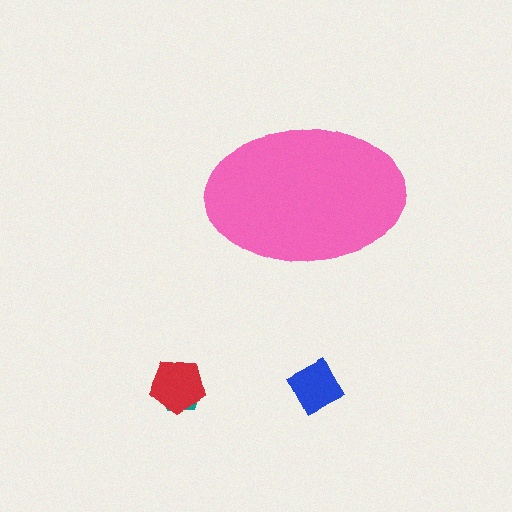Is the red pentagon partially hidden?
No, the red pentagon is fully visible.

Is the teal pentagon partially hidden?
No, the teal pentagon is fully visible.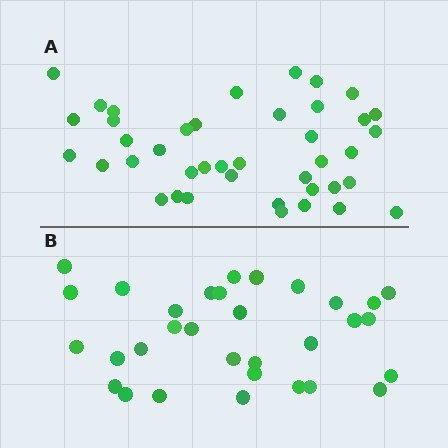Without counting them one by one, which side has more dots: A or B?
Region A (the top region) has more dots.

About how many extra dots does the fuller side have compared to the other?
Region A has roughly 8 or so more dots than region B.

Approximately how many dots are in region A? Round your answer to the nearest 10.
About 40 dots. (The exact count is 41, which rounds to 40.)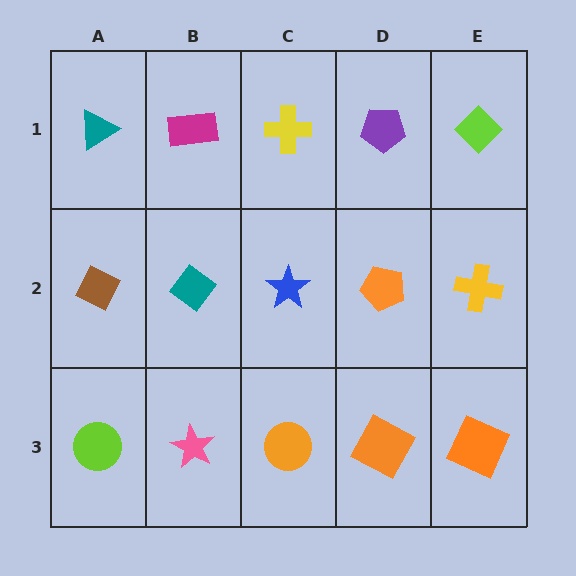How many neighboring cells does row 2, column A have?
3.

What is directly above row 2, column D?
A purple pentagon.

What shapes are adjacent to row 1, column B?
A teal diamond (row 2, column B), a teal triangle (row 1, column A), a yellow cross (row 1, column C).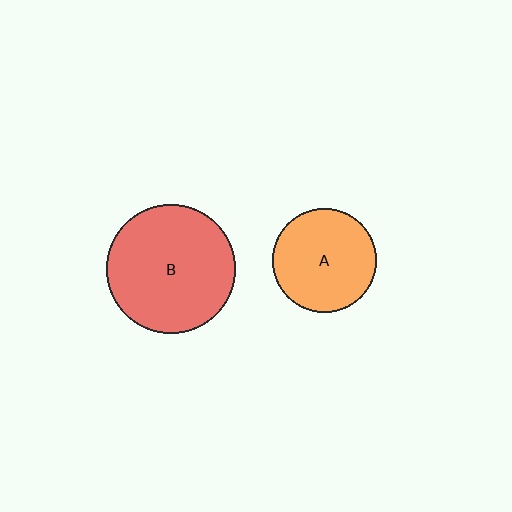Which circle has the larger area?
Circle B (red).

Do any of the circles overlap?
No, none of the circles overlap.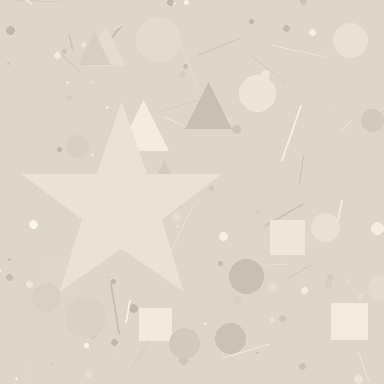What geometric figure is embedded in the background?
A star is embedded in the background.